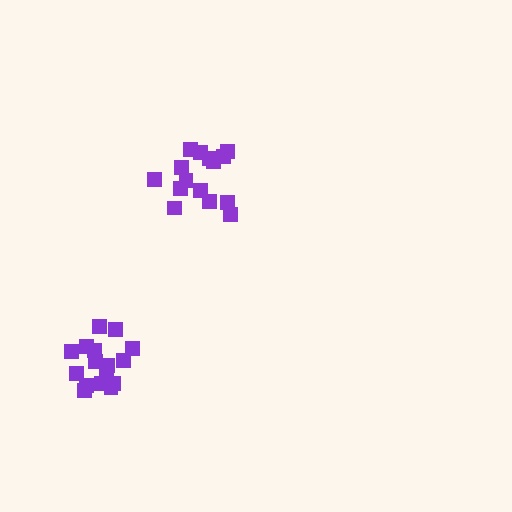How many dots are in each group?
Group 1: 16 dots, Group 2: 16 dots (32 total).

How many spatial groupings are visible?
There are 2 spatial groupings.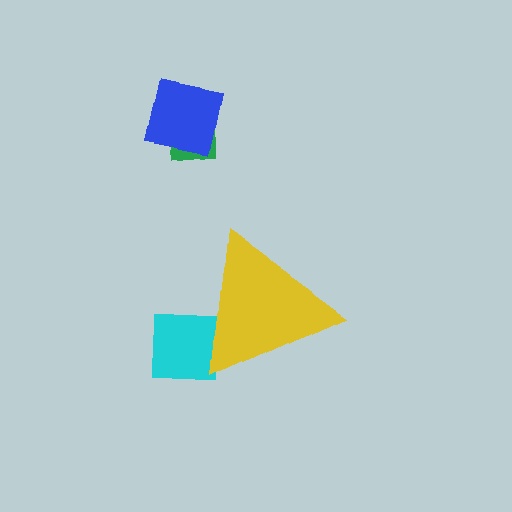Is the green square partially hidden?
No, the green square is fully visible.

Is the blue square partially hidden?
No, the blue square is fully visible.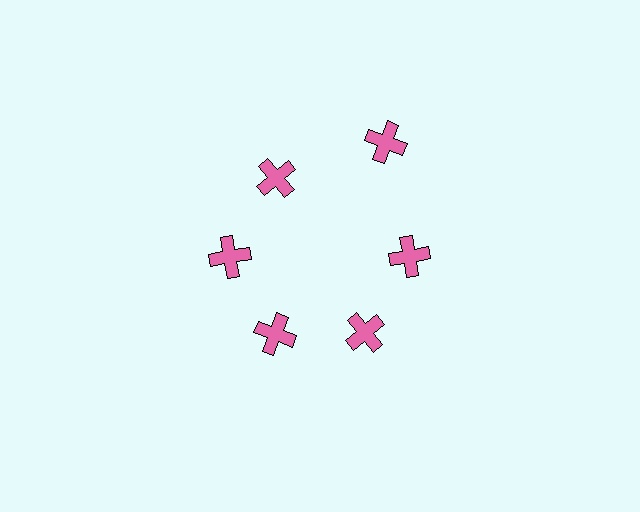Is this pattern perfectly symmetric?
No. The 6 pink crosses are arranged in a ring, but one element near the 1 o'clock position is pushed outward from the center, breaking the 6-fold rotational symmetry.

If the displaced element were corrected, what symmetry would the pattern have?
It would have 6-fold rotational symmetry — the pattern would map onto itself every 60 degrees.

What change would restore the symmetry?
The symmetry would be restored by moving it inward, back onto the ring so that all 6 crosses sit at equal angles and equal distance from the center.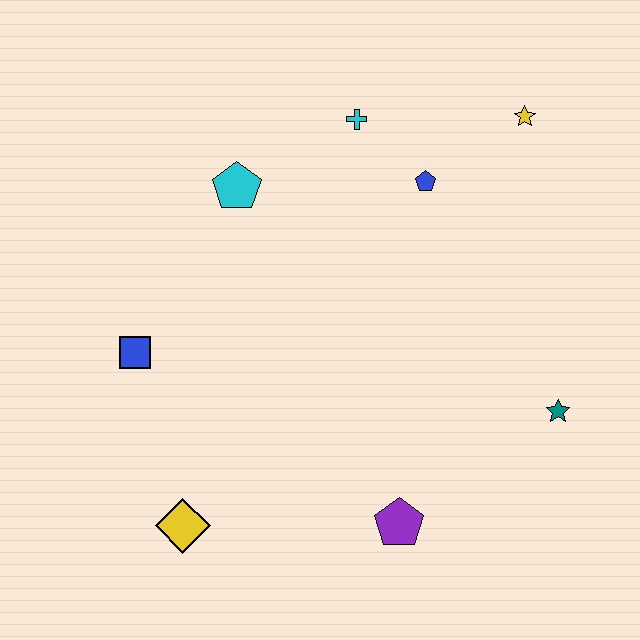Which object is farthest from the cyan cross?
The yellow diamond is farthest from the cyan cross.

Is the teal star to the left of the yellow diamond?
No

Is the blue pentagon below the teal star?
No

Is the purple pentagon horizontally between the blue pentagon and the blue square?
Yes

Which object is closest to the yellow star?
The blue pentagon is closest to the yellow star.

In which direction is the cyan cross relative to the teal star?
The cyan cross is above the teal star.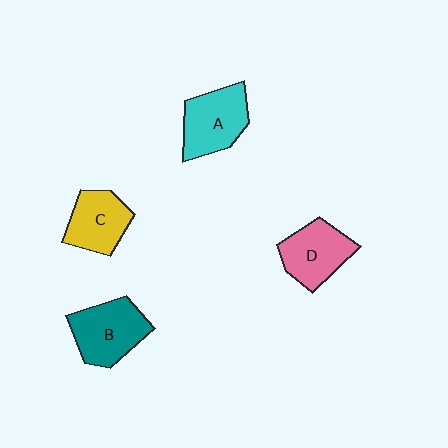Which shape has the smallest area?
Shape C (yellow).